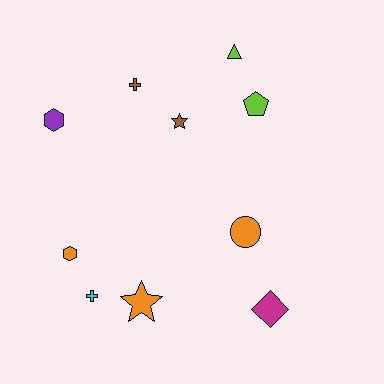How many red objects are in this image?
There are no red objects.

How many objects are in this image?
There are 10 objects.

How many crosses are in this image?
There are 2 crosses.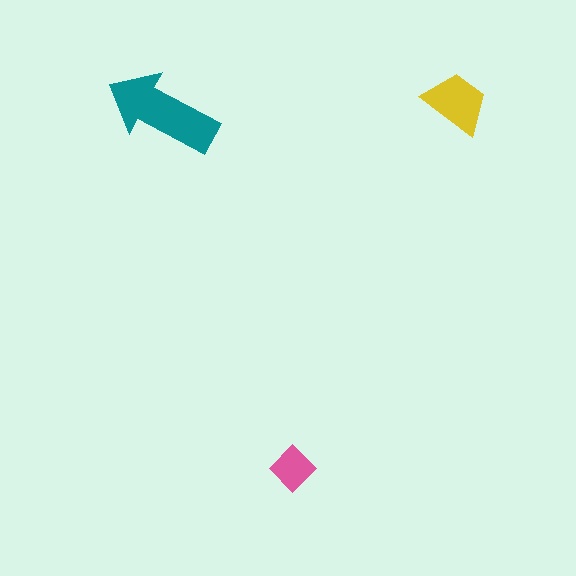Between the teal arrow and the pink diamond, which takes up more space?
The teal arrow.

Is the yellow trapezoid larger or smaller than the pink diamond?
Larger.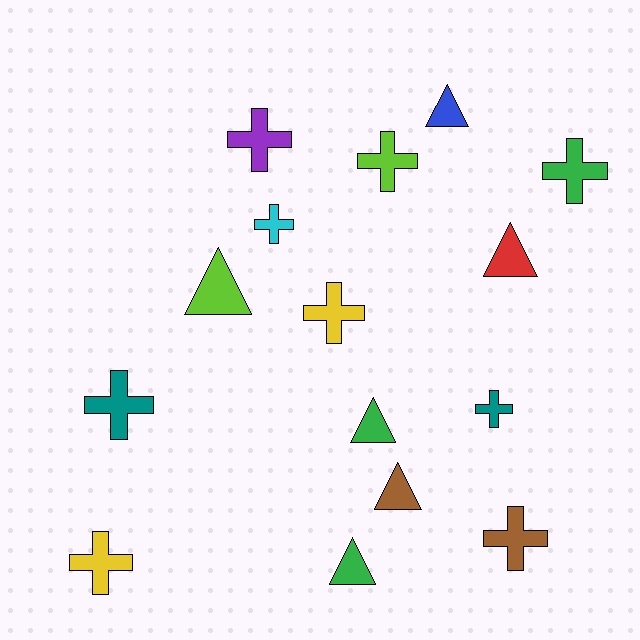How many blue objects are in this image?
There is 1 blue object.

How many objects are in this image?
There are 15 objects.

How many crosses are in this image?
There are 9 crosses.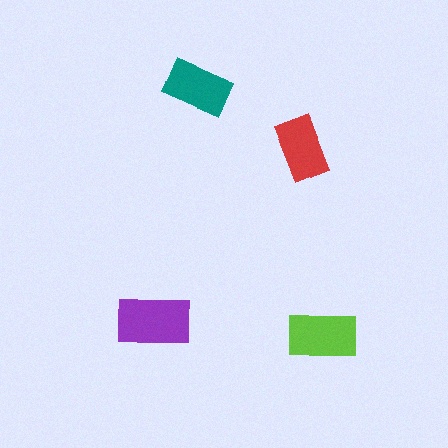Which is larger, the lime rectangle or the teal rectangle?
The lime one.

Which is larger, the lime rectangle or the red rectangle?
The lime one.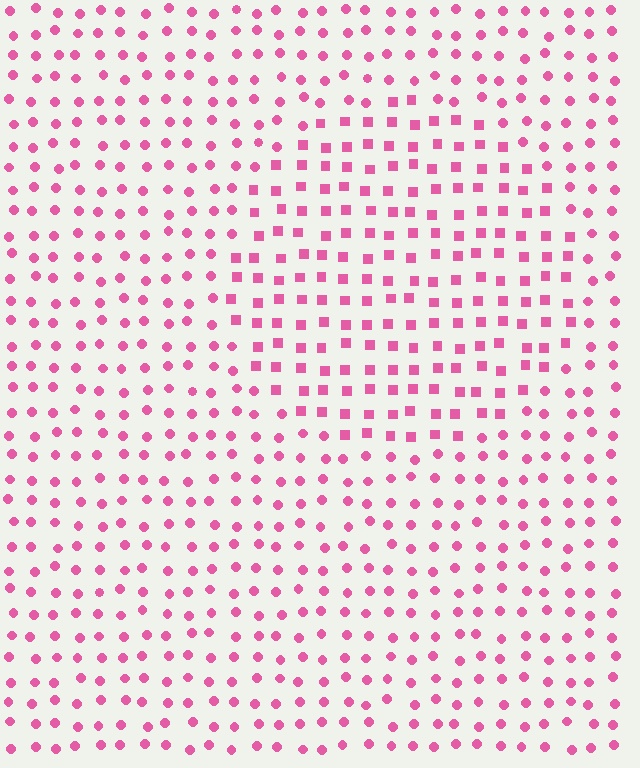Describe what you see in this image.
The image is filled with small pink elements arranged in a uniform grid. A circle-shaped region contains squares, while the surrounding area contains circles. The boundary is defined purely by the change in element shape.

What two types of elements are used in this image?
The image uses squares inside the circle region and circles outside it.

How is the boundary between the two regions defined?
The boundary is defined by a change in element shape: squares inside vs. circles outside. All elements share the same color and spacing.